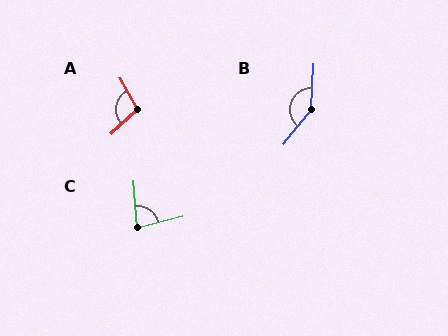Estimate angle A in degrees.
Approximately 103 degrees.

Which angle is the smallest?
C, at approximately 80 degrees.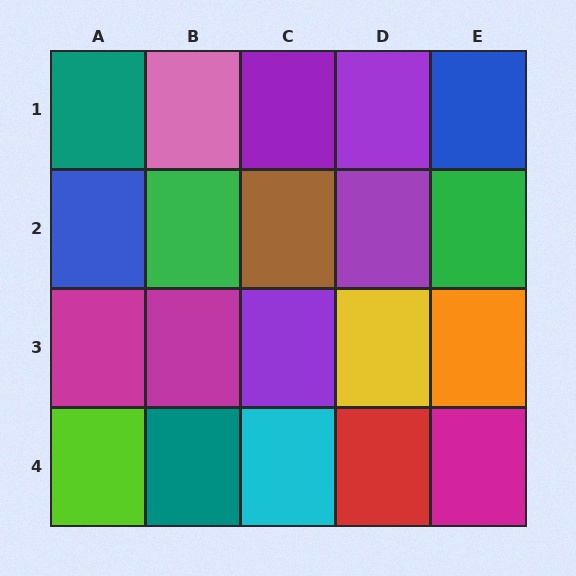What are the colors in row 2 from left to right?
Blue, green, brown, purple, green.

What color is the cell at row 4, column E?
Magenta.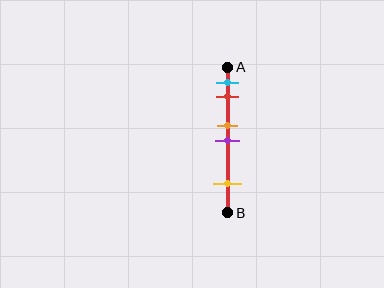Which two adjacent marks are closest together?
The orange and purple marks are the closest adjacent pair.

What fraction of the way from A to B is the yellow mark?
The yellow mark is approximately 80% (0.8) of the way from A to B.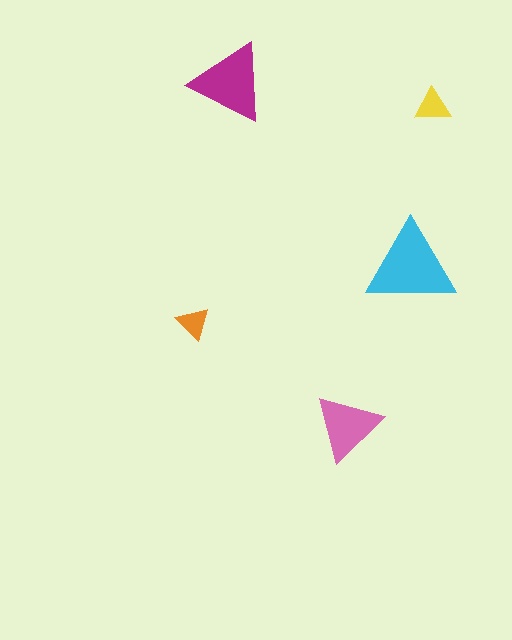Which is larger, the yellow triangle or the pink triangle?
The pink one.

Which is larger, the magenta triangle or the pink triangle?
The magenta one.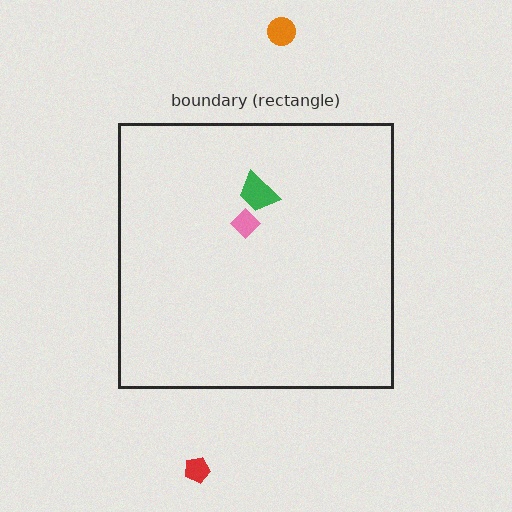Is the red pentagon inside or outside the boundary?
Outside.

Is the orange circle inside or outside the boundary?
Outside.